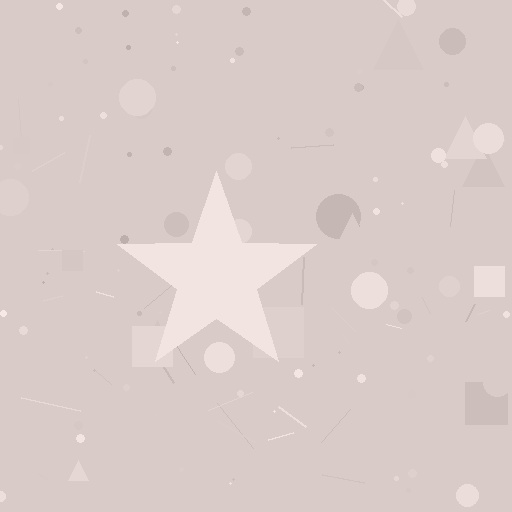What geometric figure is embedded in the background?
A star is embedded in the background.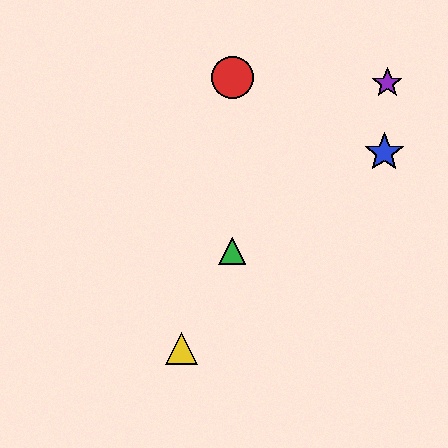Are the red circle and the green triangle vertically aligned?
Yes, both are at x≈232.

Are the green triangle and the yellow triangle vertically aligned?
No, the green triangle is at x≈232 and the yellow triangle is at x≈182.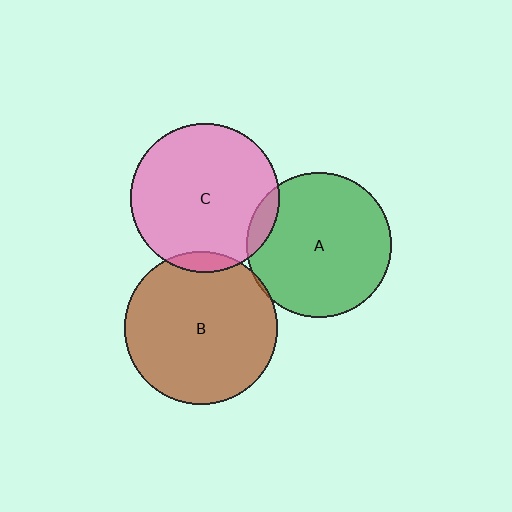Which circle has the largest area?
Circle B (brown).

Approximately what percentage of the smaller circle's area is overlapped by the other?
Approximately 5%.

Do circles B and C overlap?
Yes.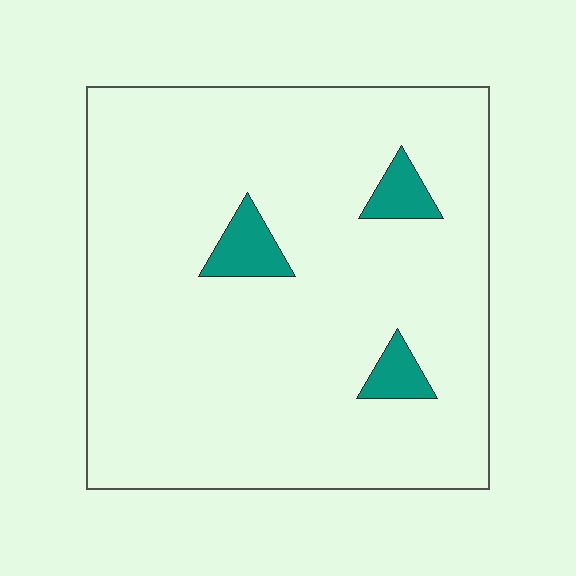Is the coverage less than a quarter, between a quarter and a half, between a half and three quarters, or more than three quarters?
Less than a quarter.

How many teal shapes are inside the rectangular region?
3.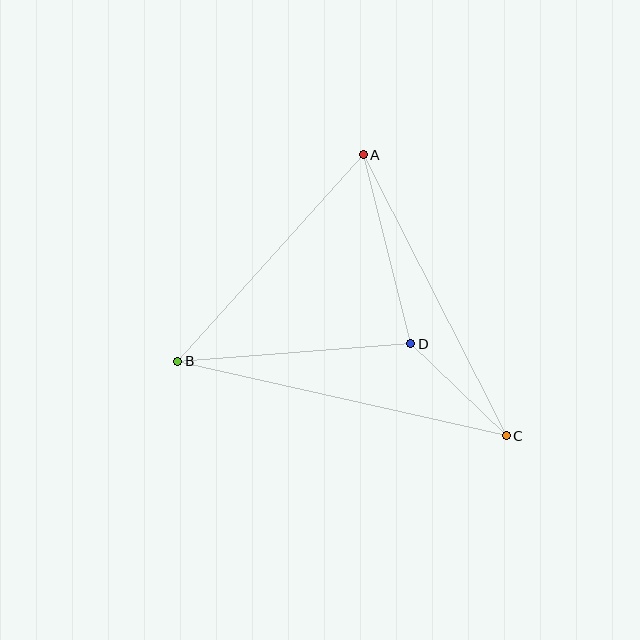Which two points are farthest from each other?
Points B and C are farthest from each other.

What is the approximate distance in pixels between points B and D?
The distance between B and D is approximately 234 pixels.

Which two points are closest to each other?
Points C and D are closest to each other.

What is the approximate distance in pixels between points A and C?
The distance between A and C is approximately 315 pixels.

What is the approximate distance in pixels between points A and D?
The distance between A and D is approximately 195 pixels.